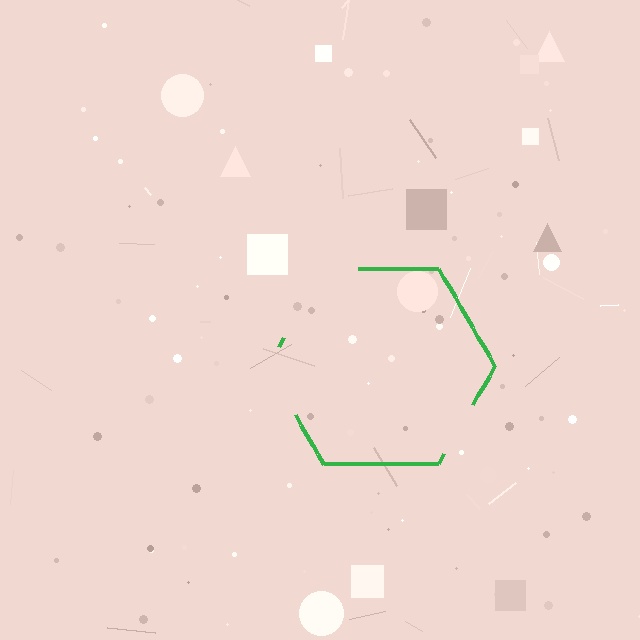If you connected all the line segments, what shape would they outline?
They would outline a hexagon.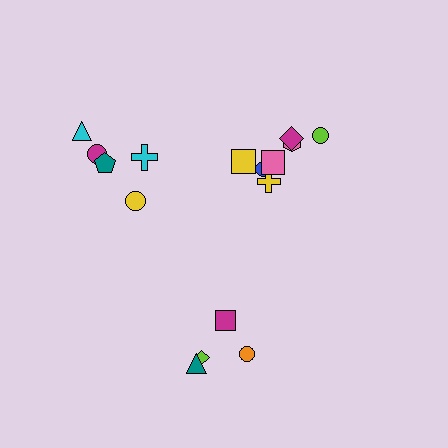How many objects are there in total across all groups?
There are 16 objects.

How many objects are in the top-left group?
There are 5 objects.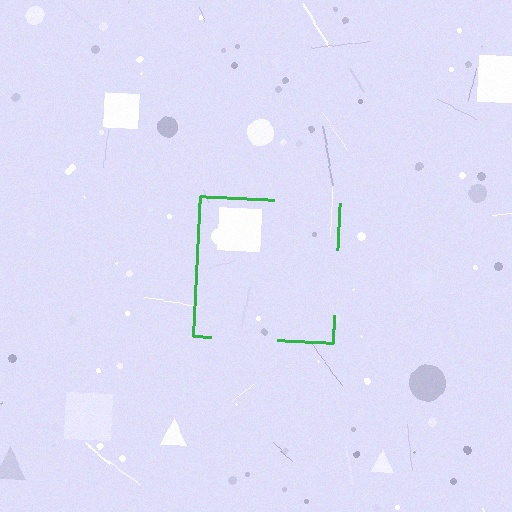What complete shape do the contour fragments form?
The contour fragments form a square.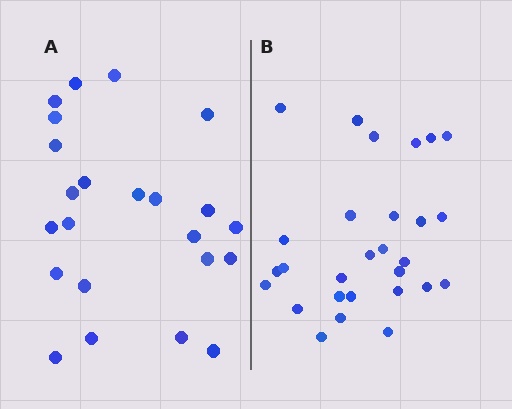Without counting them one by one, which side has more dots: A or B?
Region B (the right region) has more dots.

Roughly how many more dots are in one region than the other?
Region B has about 5 more dots than region A.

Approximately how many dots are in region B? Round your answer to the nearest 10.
About 30 dots. (The exact count is 28, which rounds to 30.)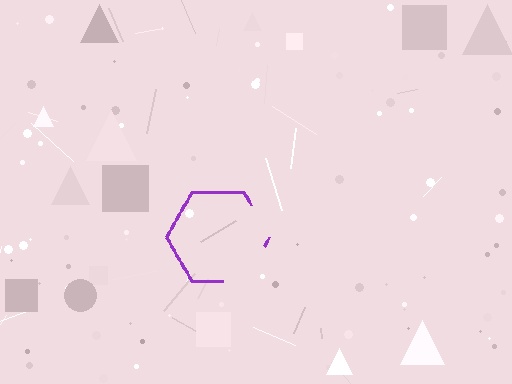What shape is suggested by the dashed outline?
The dashed outline suggests a hexagon.